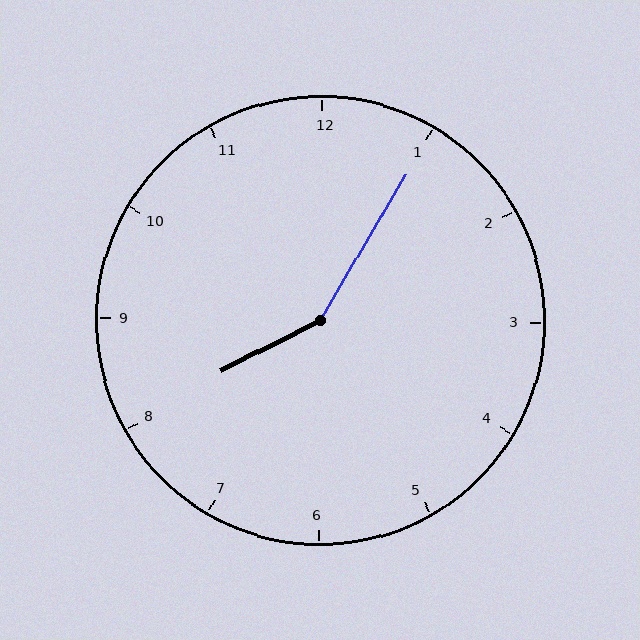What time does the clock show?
8:05.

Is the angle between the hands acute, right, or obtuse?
It is obtuse.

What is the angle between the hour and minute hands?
Approximately 148 degrees.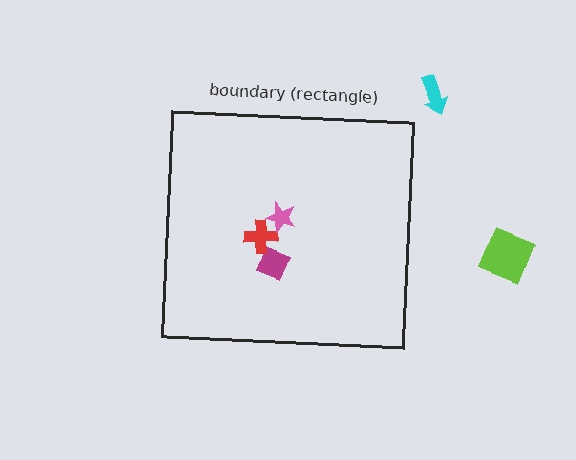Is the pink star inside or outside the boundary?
Inside.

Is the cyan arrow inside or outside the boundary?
Outside.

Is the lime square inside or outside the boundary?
Outside.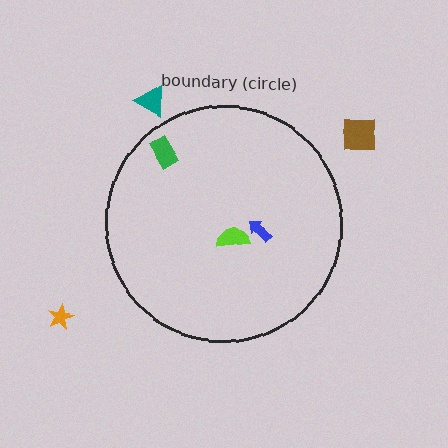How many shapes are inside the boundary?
3 inside, 3 outside.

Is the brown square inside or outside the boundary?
Outside.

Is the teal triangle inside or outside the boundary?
Outside.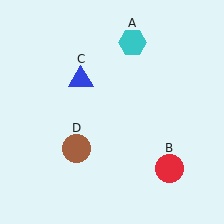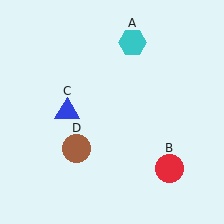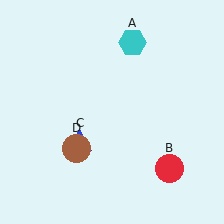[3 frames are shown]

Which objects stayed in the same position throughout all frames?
Cyan hexagon (object A) and red circle (object B) and brown circle (object D) remained stationary.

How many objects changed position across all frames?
1 object changed position: blue triangle (object C).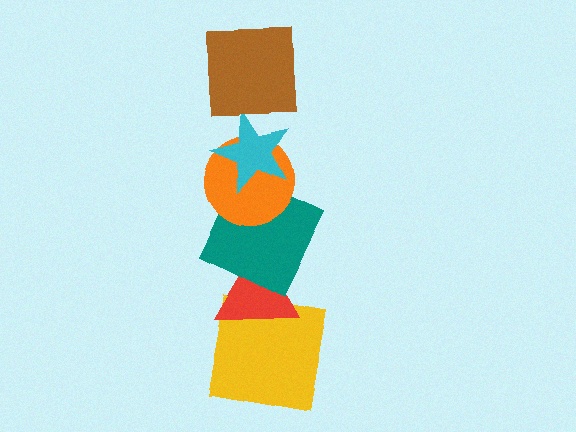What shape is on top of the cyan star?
The brown square is on top of the cyan star.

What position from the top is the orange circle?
The orange circle is 3rd from the top.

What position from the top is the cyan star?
The cyan star is 2nd from the top.